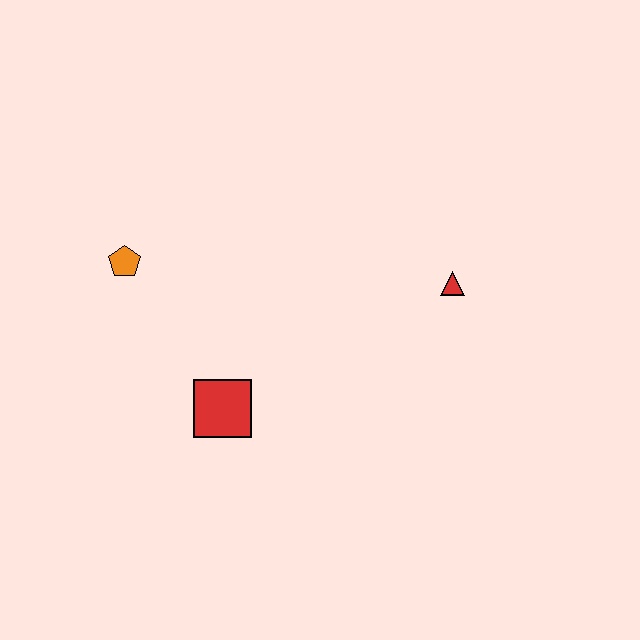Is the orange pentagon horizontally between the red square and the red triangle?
No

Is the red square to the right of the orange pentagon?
Yes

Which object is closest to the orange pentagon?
The red square is closest to the orange pentagon.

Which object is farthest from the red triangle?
The orange pentagon is farthest from the red triangle.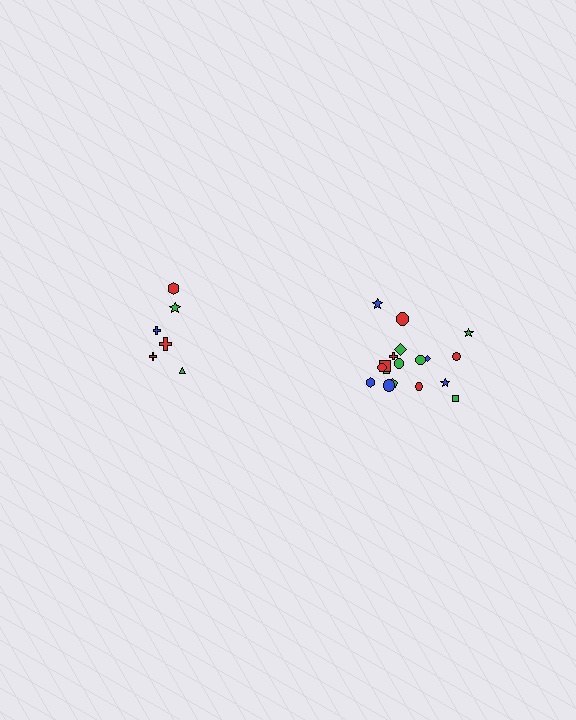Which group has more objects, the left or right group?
The right group.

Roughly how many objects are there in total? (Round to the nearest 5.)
Roughly 25 objects in total.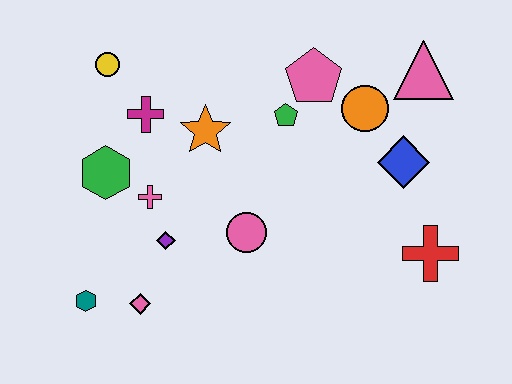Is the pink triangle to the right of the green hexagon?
Yes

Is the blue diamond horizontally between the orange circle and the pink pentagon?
No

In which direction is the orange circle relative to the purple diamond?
The orange circle is to the right of the purple diamond.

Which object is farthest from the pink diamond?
The pink triangle is farthest from the pink diamond.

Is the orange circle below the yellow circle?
Yes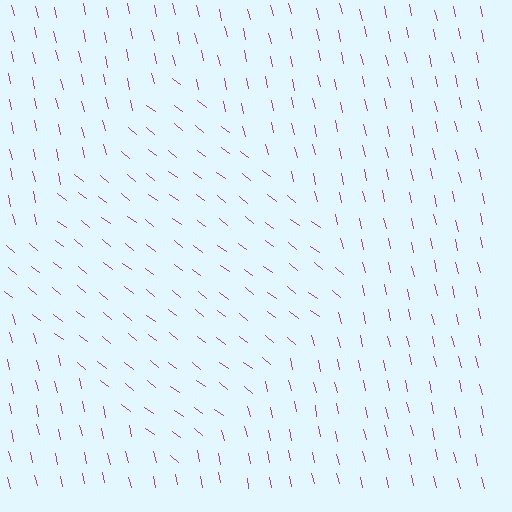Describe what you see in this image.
The image is filled with small purple line segments. A diamond region in the image has lines oriented differently from the surrounding lines, creating a visible texture boundary.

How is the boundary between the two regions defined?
The boundary is defined purely by a change in line orientation (approximately 39 degrees difference). All lines are the same color and thickness.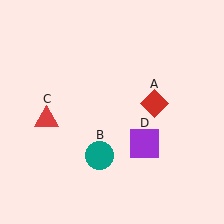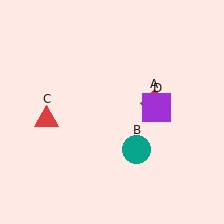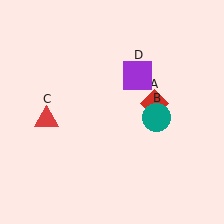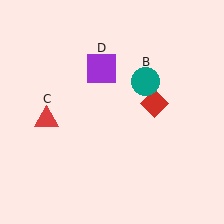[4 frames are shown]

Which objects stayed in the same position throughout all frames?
Red diamond (object A) and red triangle (object C) remained stationary.